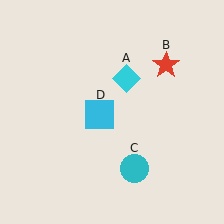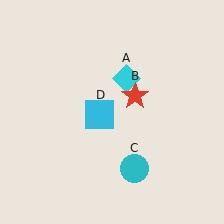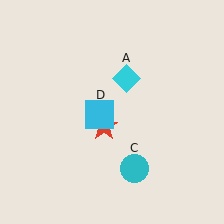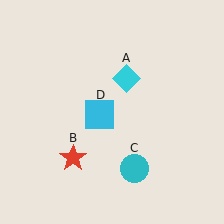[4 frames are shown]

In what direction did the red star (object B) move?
The red star (object B) moved down and to the left.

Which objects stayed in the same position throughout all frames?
Cyan diamond (object A) and cyan circle (object C) and cyan square (object D) remained stationary.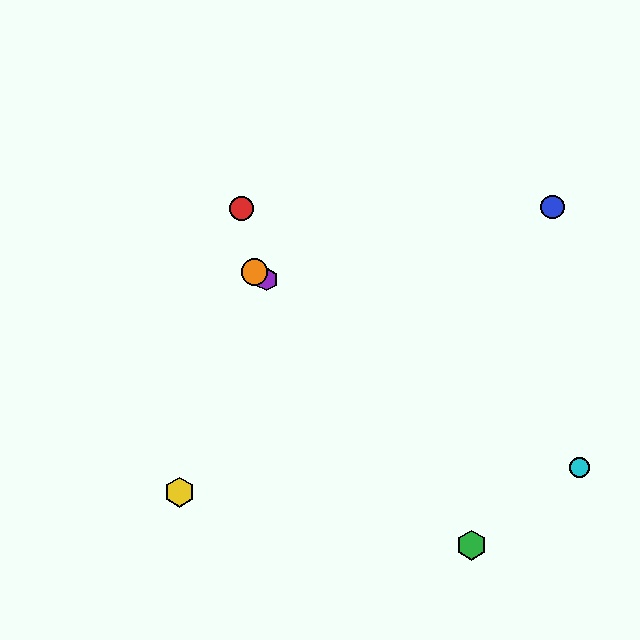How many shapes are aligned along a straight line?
3 shapes (the purple hexagon, the orange circle, the cyan circle) are aligned along a straight line.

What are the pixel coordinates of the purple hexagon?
The purple hexagon is at (266, 279).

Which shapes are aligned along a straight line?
The purple hexagon, the orange circle, the cyan circle are aligned along a straight line.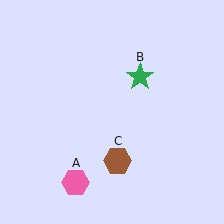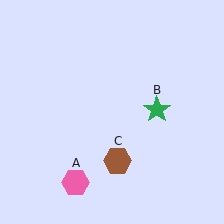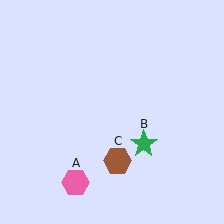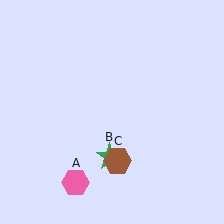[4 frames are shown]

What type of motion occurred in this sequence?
The green star (object B) rotated clockwise around the center of the scene.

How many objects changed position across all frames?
1 object changed position: green star (object B).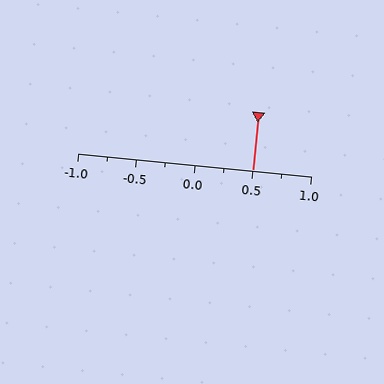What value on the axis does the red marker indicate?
The marker indicates approximately 0.5.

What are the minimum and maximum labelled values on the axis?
The axis runs from -1.0 to 1.0.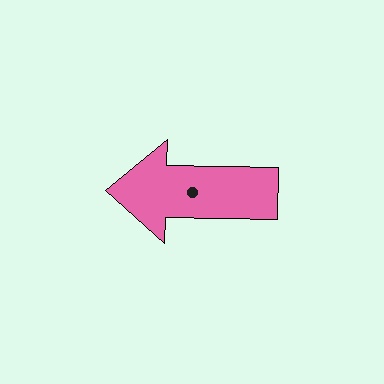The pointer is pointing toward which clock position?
Roughly 9 o'clock.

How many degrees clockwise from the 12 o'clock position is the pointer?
Approximately 271 degrees.